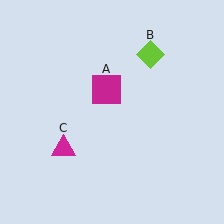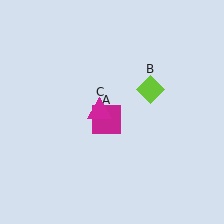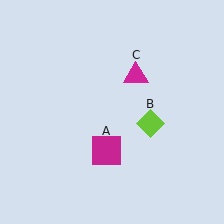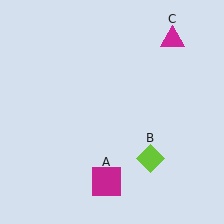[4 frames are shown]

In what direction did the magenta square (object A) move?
The magenta square (object A) moved down.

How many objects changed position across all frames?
3 objects changed position: magenta square (object A), lime diamond (object B), magenta triangle (object C).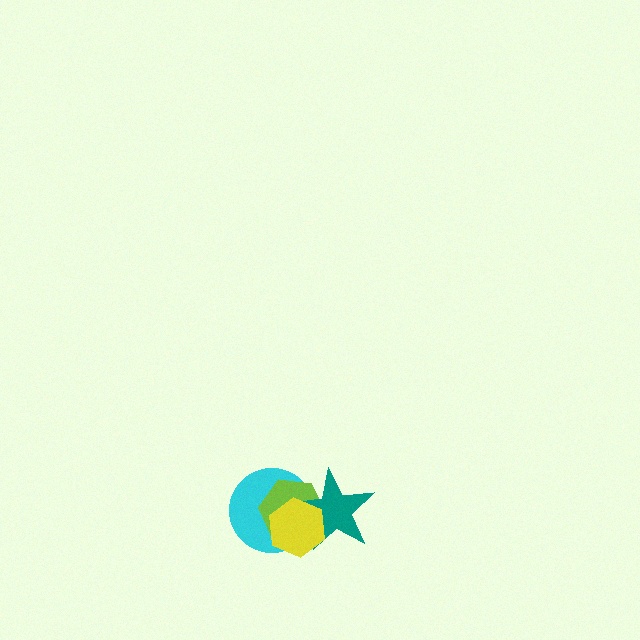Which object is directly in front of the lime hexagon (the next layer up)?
The teal star is directly in front of the lime hexagon.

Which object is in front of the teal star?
The yellow hexagon is in front of the teal star.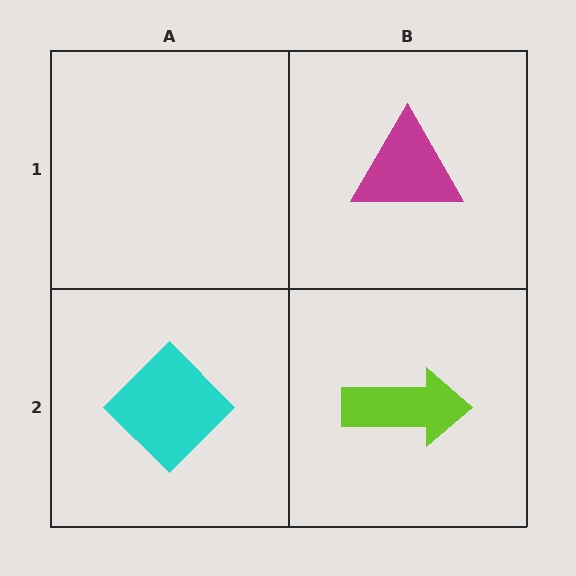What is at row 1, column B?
A magenta triangle.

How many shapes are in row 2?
2 shapes.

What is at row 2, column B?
A lime arrow.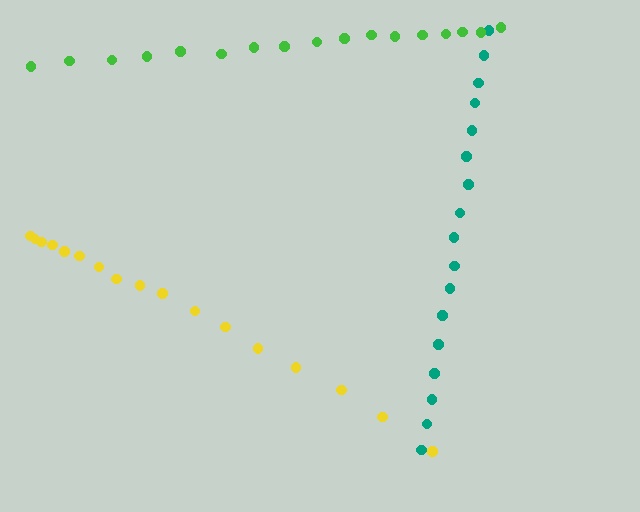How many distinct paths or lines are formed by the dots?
There are 3 distinct paths.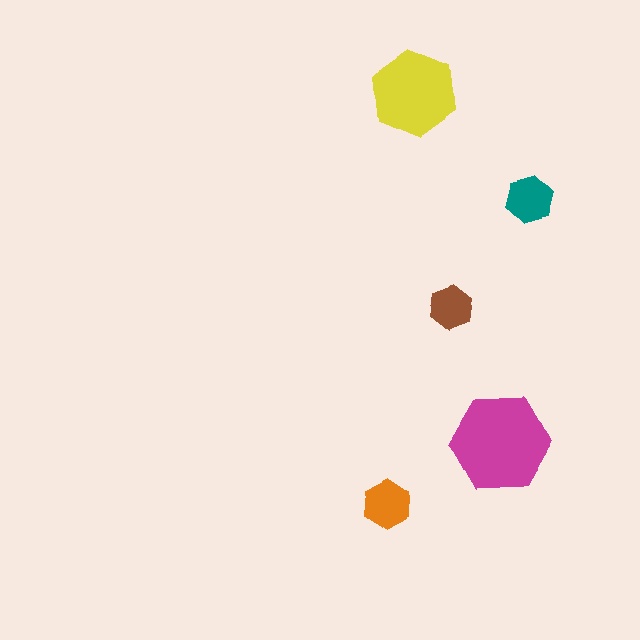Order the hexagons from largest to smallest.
the magenta one, the yellow one, the orange one, the teal one, the brown one.